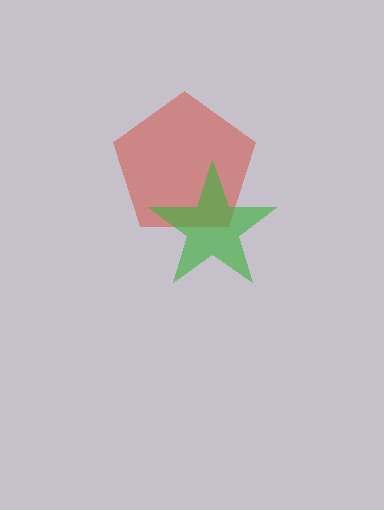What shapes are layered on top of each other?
The layered shapes are: a red pentagon, a green star.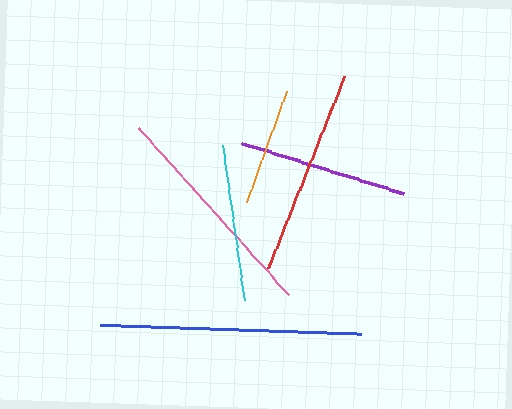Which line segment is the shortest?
The orange line is the shortest at approximately 118 pixels.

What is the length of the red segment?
The red segment is approximately 207 pixels long.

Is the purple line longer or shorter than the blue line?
The blue line is longer than the purple line.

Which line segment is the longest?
The blue line is the longest at approximately 261 pixels.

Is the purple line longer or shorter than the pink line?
The pink line is longer than the purple line.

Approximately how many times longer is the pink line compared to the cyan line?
The pink line is approximately 1.4 times the length of the cyan line.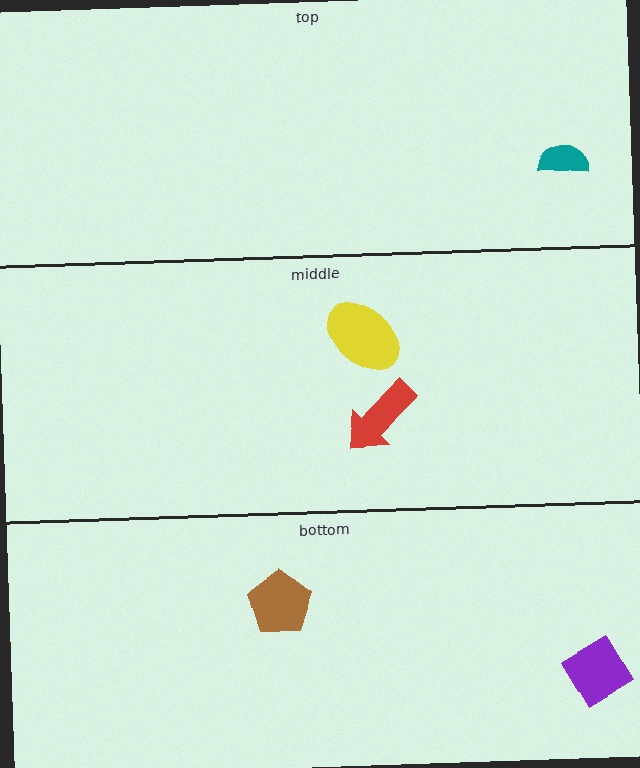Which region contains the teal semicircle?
The top region.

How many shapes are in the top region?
1.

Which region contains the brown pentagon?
The bottom region.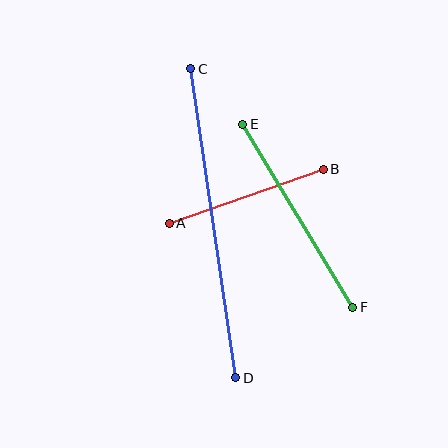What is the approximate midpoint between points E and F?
The midpoint is at approximately (298, 216) pixels.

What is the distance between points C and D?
The distance is approximately 312 pixels.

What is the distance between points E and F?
The distance is approximately 213 pixels.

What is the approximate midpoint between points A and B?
The midpoint is at approximately (246, 196) pixels.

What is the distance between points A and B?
The distance is approximately 163 pixels.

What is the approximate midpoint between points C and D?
The midpoint is at approximately (213, 223) pixels.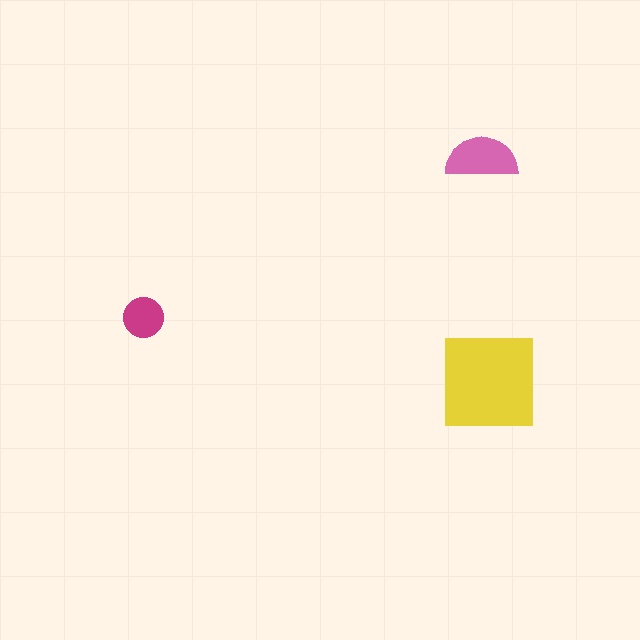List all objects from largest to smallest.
The yellow square, the pink semicircle, the magenta circle.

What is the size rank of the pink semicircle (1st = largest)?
2nd.